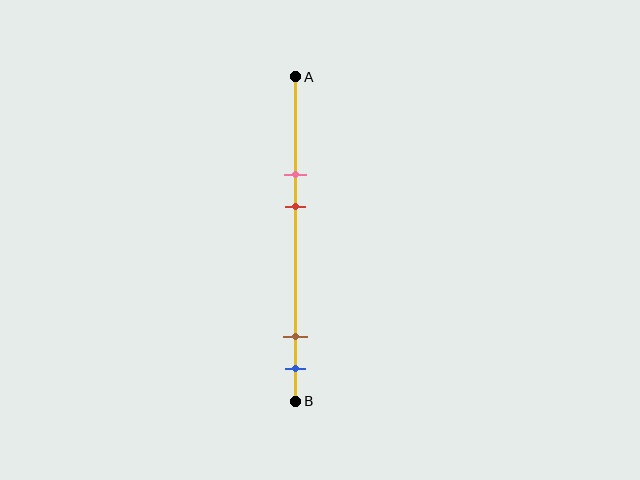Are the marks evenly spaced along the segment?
No, the marks are not evenly spaced.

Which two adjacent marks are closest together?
The brown and blue marks are the closest adjacent pair.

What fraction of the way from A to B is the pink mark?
The pink mark is approximately 30% (0.3) of the way from A to B.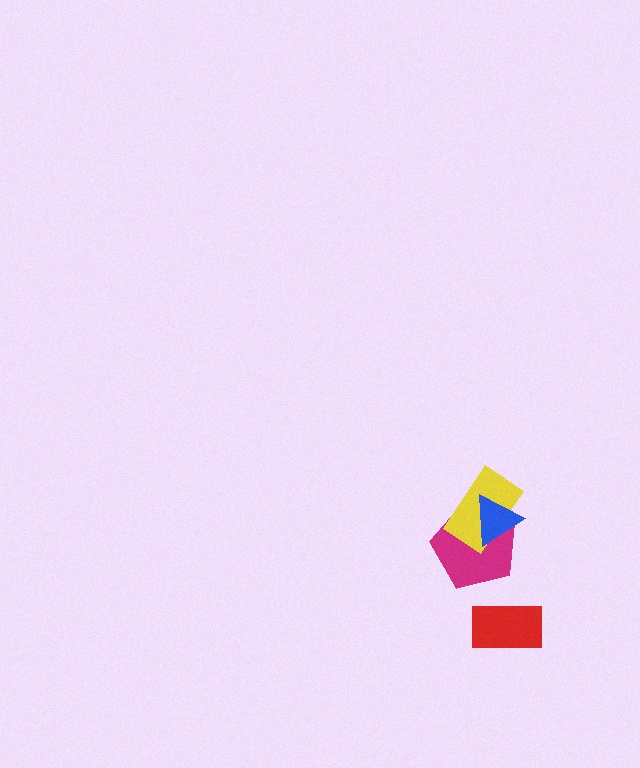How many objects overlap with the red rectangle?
0 objects overlap with the red rectangle.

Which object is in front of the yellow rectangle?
The blue triangle is in front of the yellow rectangle.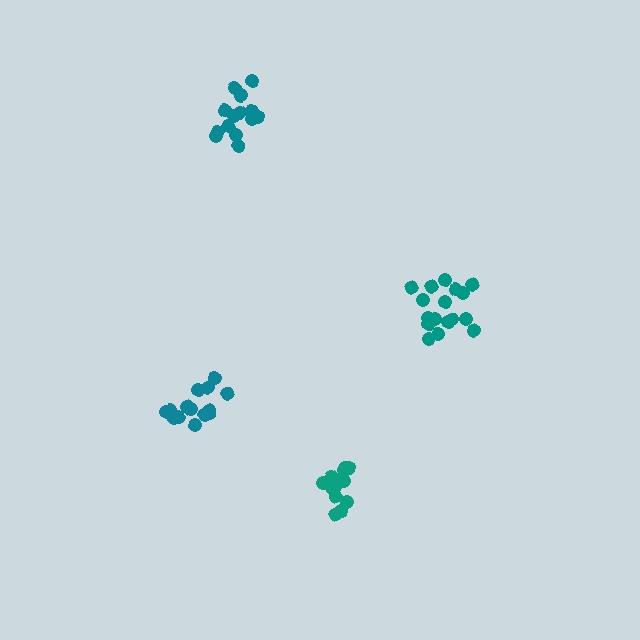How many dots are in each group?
Group 1: 14 dots, Group 2: 18 dots, Group 3: 14 dots, Group 4: 14 dots (60 total).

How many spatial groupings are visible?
There are 4 spatial groupings.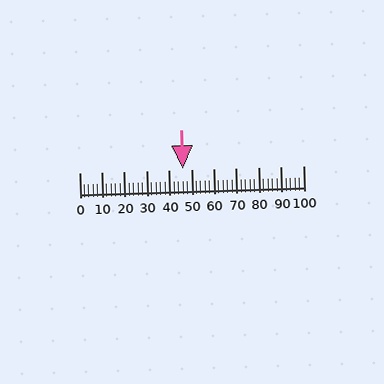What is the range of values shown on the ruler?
The ruler shows values from 0 to 100.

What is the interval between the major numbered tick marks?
The major tick marks are spaced 10 units apart.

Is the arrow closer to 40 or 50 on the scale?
The arrow is closer to 50.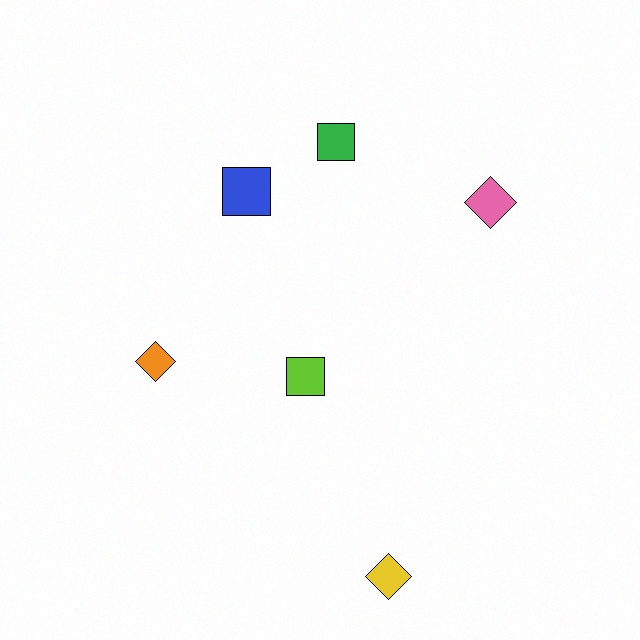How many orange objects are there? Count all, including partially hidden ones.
There is 1 orange object.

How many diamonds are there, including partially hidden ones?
There are 3 diamonds.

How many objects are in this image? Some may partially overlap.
There are 6 objects.